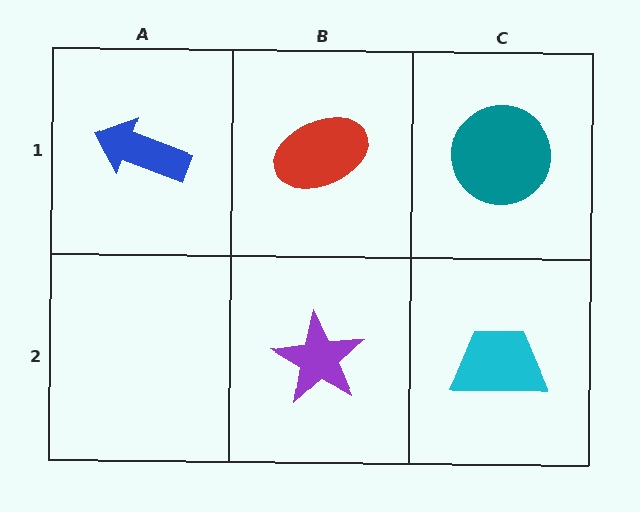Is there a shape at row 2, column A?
No, that cell is empty.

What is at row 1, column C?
A teal circle.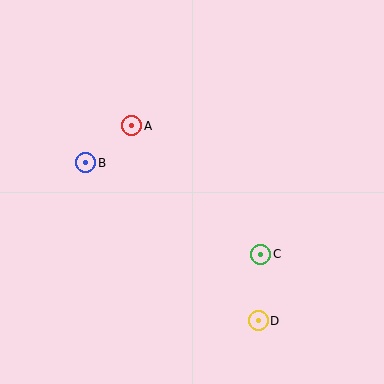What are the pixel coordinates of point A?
Point A is at (132, 126).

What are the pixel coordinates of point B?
Point B is at (86, 163).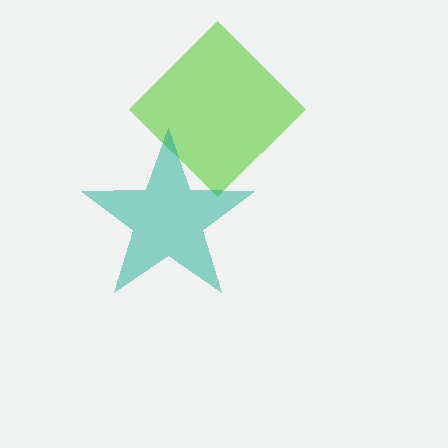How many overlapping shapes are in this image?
There are 2 overlapping shapes in the image.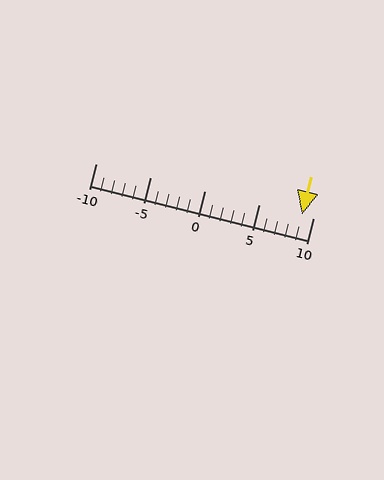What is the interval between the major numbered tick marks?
The major tick marks are spaced 5 units apart.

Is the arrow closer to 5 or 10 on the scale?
The arrow is closer to 10.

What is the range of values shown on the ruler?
The ruler shows values from -10 to 10.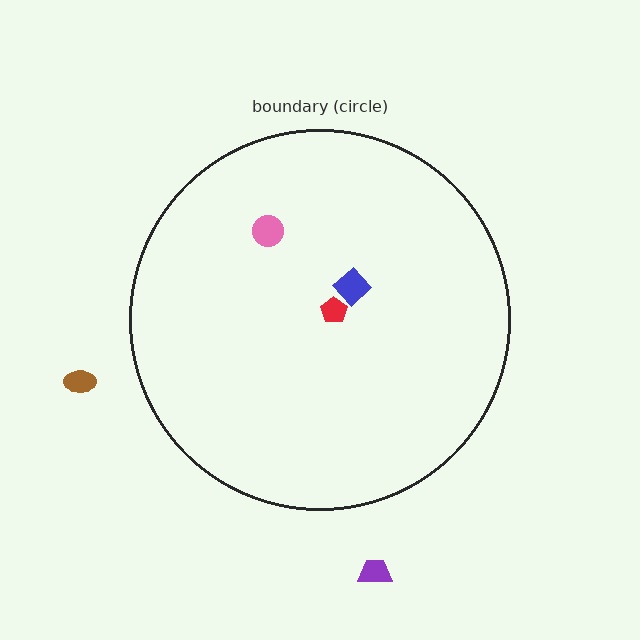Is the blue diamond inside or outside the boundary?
Inside.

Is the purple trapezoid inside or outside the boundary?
Outside.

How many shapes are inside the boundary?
3 inside, 2 outside.